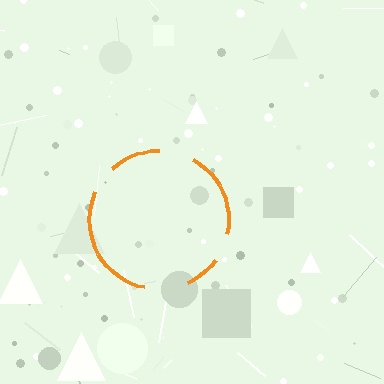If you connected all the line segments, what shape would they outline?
They would outline a circle.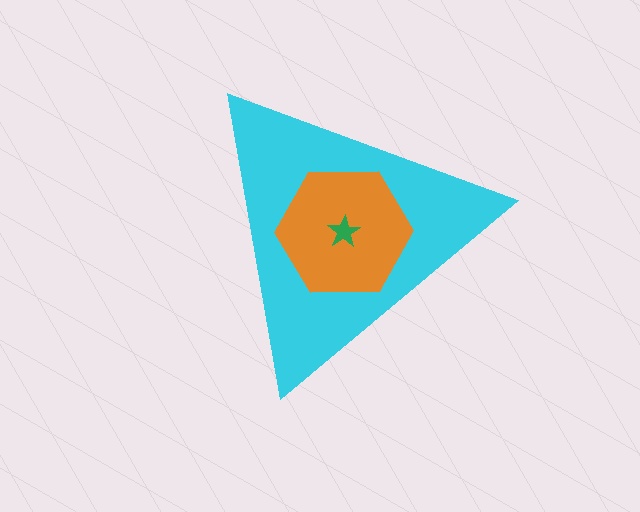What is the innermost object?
The green star.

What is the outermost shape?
The cyan triangle.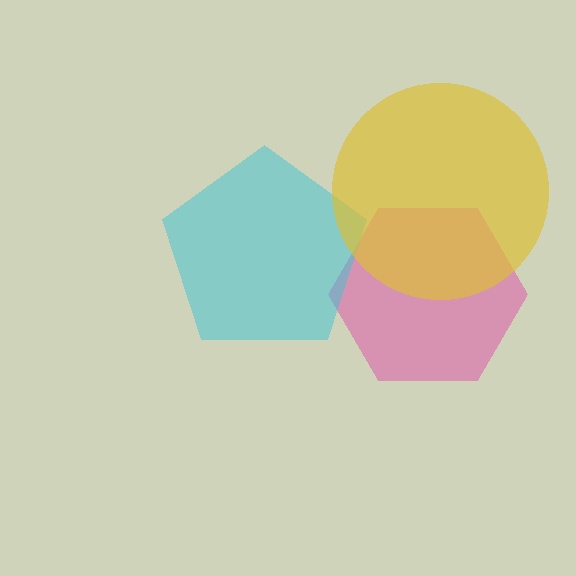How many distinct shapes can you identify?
There are 3 distinct shapes: a pink hexagon, a cyan pentagon, a yellow circle.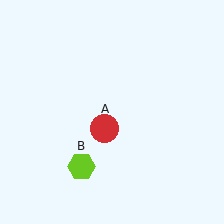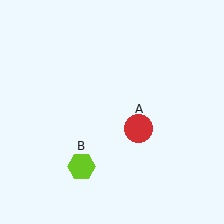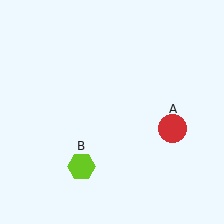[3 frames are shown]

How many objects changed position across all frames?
1 object changed position: red circle (object A).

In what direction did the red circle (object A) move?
The red circle (object A) moved right.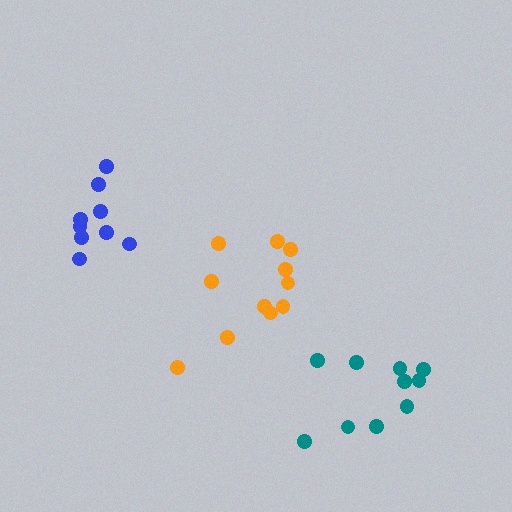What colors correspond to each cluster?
The clusters are colored: orange, blue, teal.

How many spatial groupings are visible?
There are 3 spatial groupings.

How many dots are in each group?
Group 1: 11 dots, Group 2: 9 dots, Group 3: 10 dots (30 total).